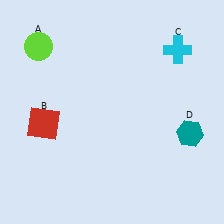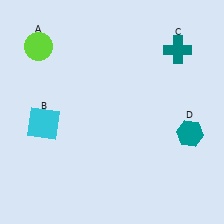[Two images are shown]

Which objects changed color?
B changed from red to cyan. C changed from cyan to teal.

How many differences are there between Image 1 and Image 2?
There are 2 differences between the two images.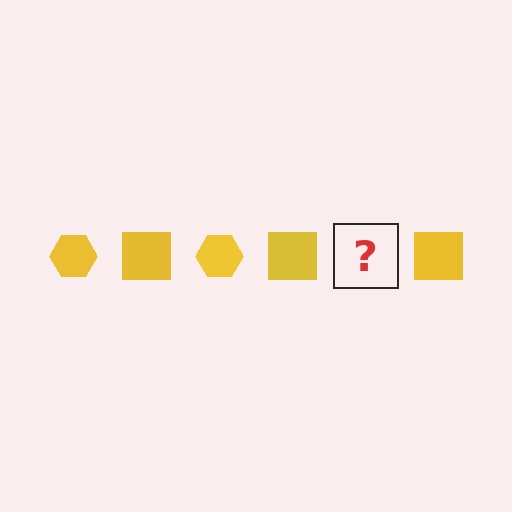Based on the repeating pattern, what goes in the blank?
The blank should be a yellow hexagon.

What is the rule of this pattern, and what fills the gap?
The rule is that the pattern cycles through hexagon, square shapes in yellow. The gap should be filled with a yellow hexagon.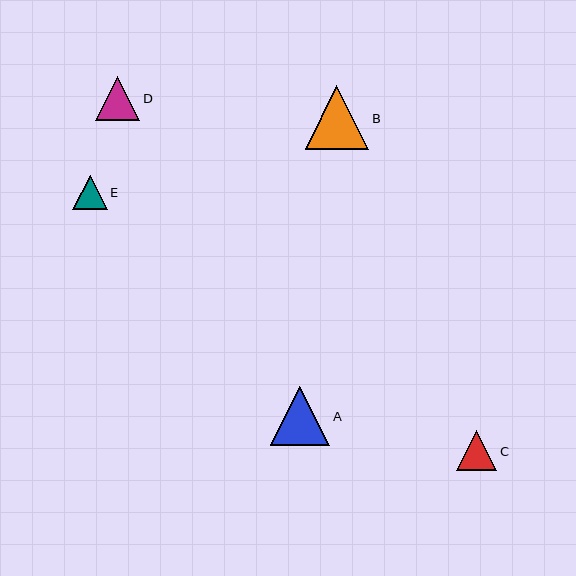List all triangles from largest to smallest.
From largest to smallest: B, A, D, C, E.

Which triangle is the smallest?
Triangle E is the smallest with a size of approximately 34 pixels.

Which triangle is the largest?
Triangle B is the largest with a size of approximately 63 pixels.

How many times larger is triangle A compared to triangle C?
Triangle A is approximately 1.5 times the size of triangle C.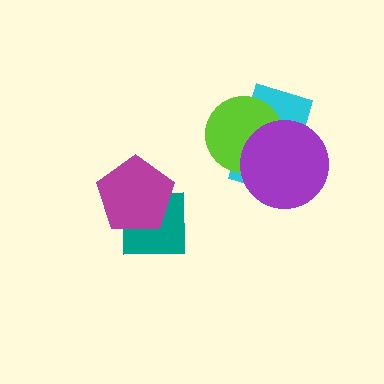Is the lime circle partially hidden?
Yes, it is partially covered by another shape.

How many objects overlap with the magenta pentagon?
1 object overlaps with the magenta pentagon.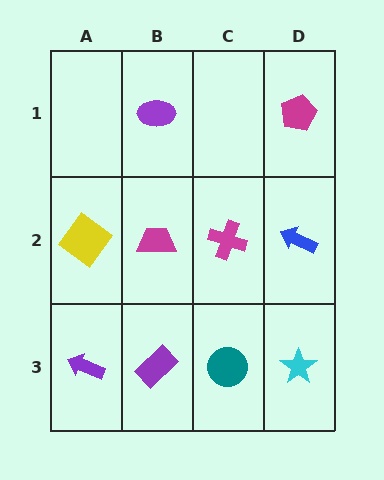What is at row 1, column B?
A purple ellipse.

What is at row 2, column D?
A blue arrow.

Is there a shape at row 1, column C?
No, that cell is empty.